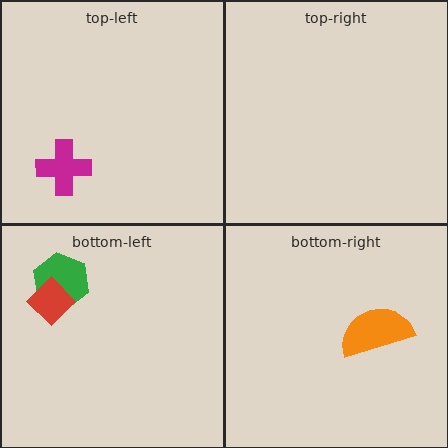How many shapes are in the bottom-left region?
2.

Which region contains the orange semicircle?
The bottom-right region.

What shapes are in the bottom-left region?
The green hexagon, the red diamond.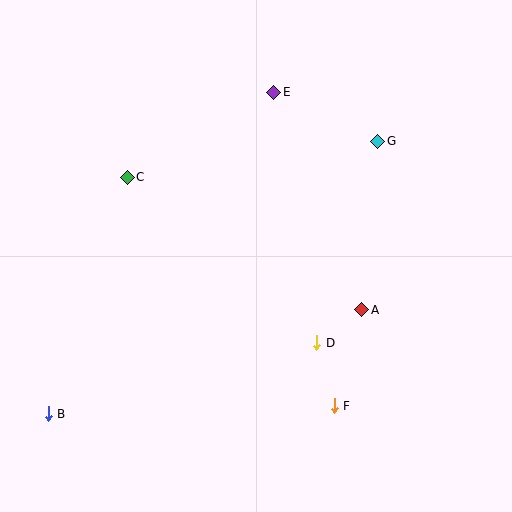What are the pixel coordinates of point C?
Point C is at (127, 177).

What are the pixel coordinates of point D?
Point D is at (317, 343).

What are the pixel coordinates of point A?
Point A is at (362, 310).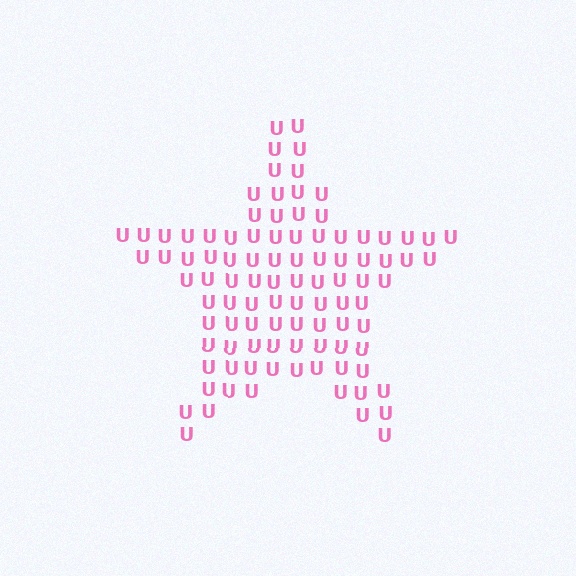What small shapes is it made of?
It is made of small letter U's.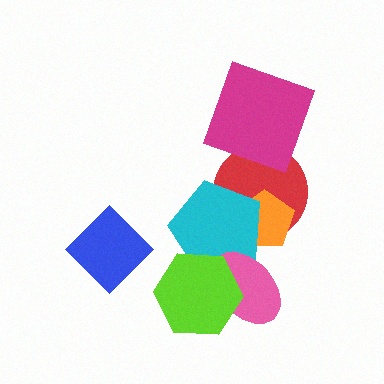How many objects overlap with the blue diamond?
0 objects overlap with the blue diamond.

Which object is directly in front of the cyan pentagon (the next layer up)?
The pink ellipse is directly in front of the cyan pentagon.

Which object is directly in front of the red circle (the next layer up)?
The orange pentagon is directly in front of the red circle.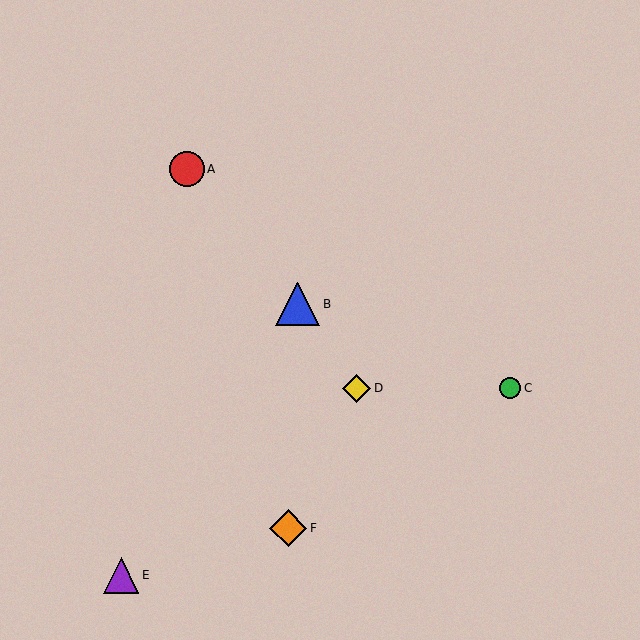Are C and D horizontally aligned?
Yes, both are at y≈388.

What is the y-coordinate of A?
Object A is at y≈169.